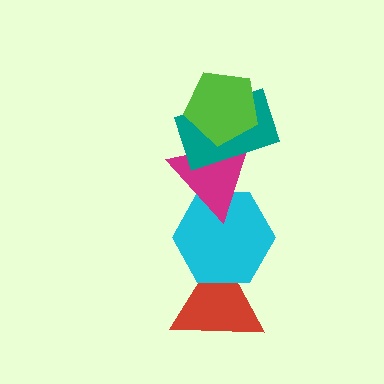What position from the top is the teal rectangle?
The teal rectangle is 2nd from the top.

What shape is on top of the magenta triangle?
The teal rectangle is on top of the magenta triangle.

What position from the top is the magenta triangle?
The magenta triangle is 3rd from the top.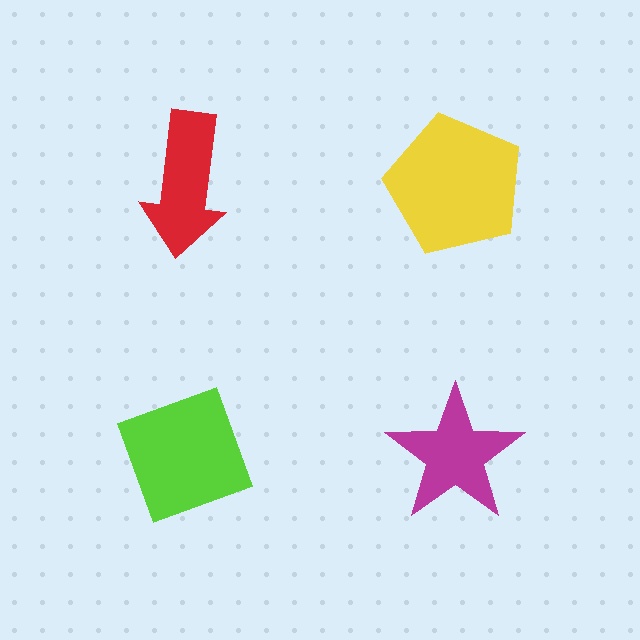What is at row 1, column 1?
A red arrow.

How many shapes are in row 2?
2 shapes.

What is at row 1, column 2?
A yellow pentagon.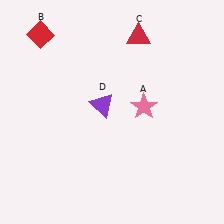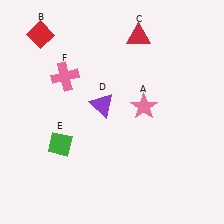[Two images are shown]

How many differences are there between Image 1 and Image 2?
There are 2 differences between the two images.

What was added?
A green diamond (E), a pink cross (F) were added in Image 2.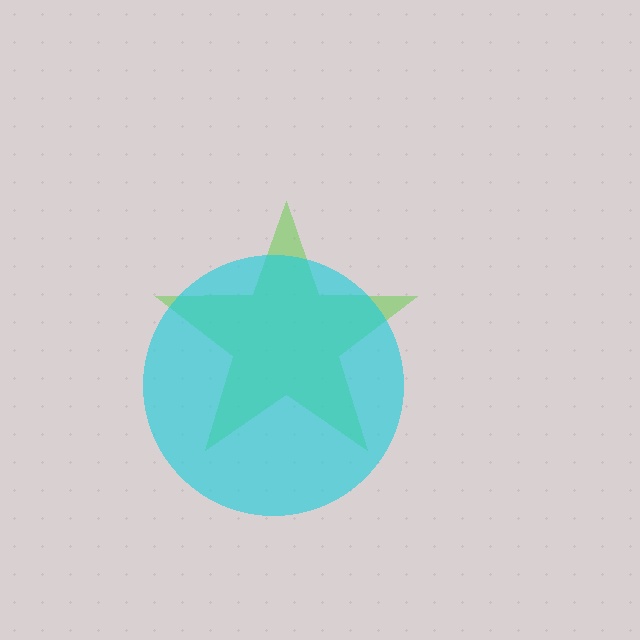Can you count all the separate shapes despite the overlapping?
Yes, there are 2 separate shapes.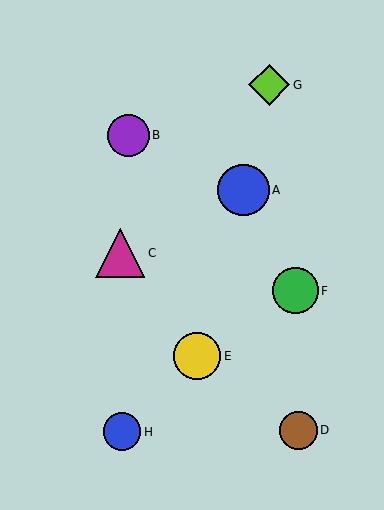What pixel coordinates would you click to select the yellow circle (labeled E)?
Click at (197, 356) to select the yellow circle E.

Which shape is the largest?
The blue circle (labeled A) is the largest.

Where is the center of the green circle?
The center of the green circle is at (295, 291).